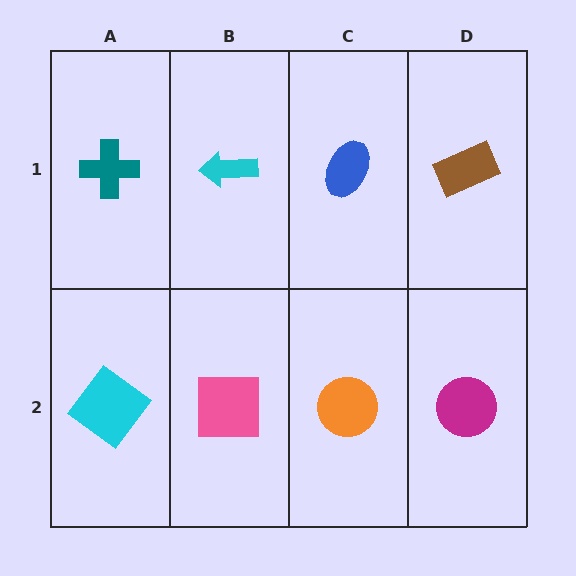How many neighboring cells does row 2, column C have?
3.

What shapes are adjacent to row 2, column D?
A brown rectangle (row 1, column D), an orange circle (row 2, column C).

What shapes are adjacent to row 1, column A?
A cyan diamond (row 2, column A), a cyan arrow (row 1, column B).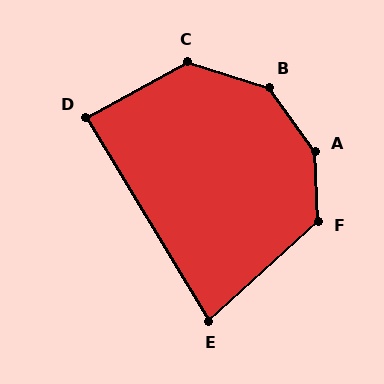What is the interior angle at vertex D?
Approximately 88 degrees (approximately right).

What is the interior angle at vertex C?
Approximately 134 degrees (obtuse).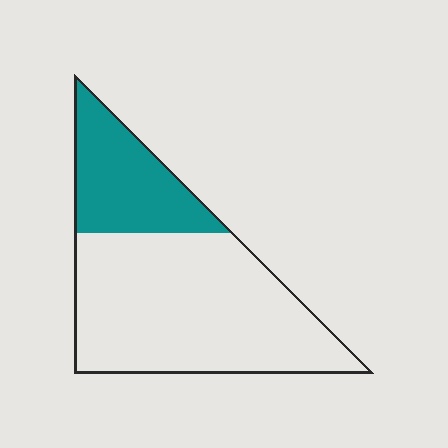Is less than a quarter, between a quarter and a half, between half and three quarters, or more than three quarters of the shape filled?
Between a quarter and a half.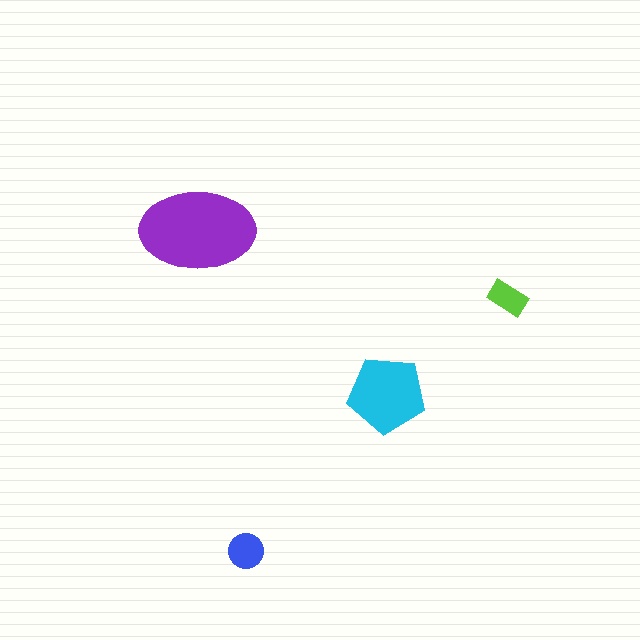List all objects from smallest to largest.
The lime rectangle, the blue circle, the cyan pentagon, the purple ellipse.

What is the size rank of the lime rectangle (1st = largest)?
4th.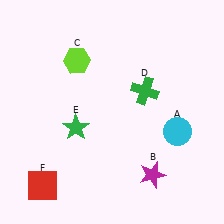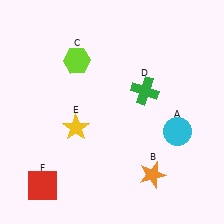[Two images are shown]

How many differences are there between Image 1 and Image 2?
There are 2 differences between the two images.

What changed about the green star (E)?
In Image 1, E is green. In Image 2, it changed to yellow.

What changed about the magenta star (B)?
In Image 1, B is magenta. In Image 2, it changed to orange.